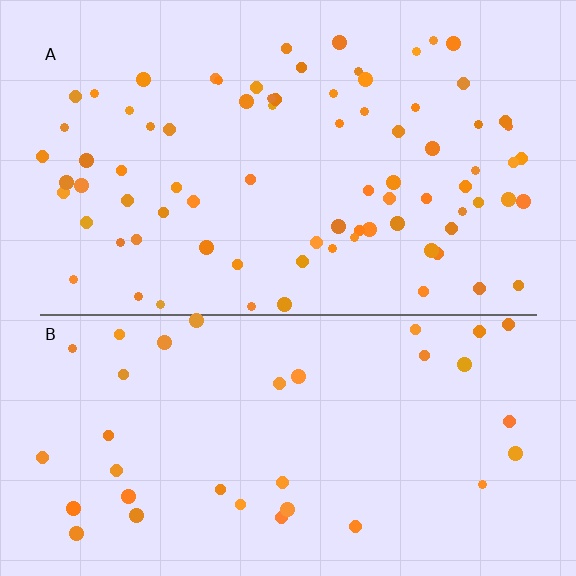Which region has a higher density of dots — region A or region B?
A (the top).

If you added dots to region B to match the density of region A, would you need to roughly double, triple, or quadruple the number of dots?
Approximately double.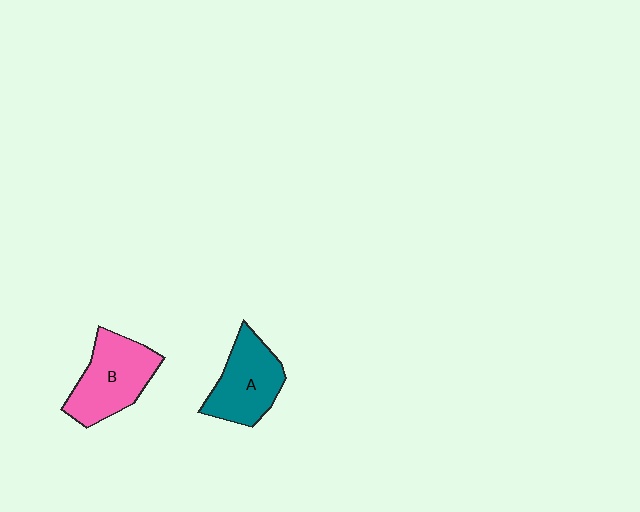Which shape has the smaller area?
Shape A (teal).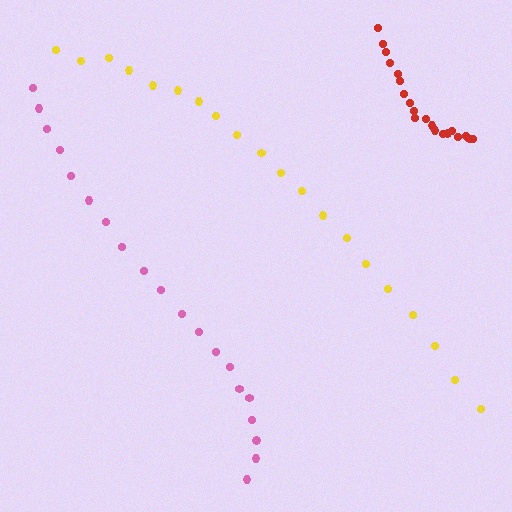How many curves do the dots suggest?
There are 3 distinct paths.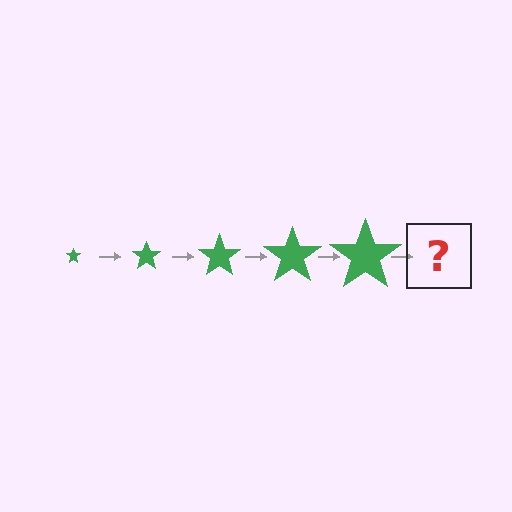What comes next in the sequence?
The next element should be a green star, larger than the previous one.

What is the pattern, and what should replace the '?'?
The pattern is that the star gets progressively larger each step. The '?' should be a green star, larger than the previous one.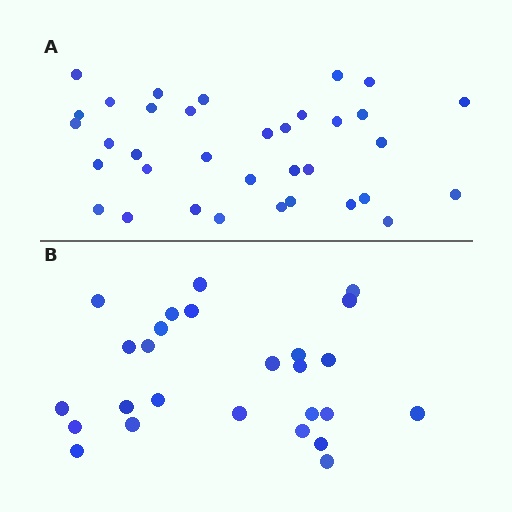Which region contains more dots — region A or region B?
Region A (the top region) has more dots.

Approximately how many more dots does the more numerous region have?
Region A has roughly 8 or so more dots than region B.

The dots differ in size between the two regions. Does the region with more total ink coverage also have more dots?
No. Region B has more total ink coverage because its dots are larger, but region A actually contains more individual dots. Total area can be misleading — the number of items is what matters here.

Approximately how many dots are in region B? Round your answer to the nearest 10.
About 30 dots. (The exact count is 26, which rounds to 30.)